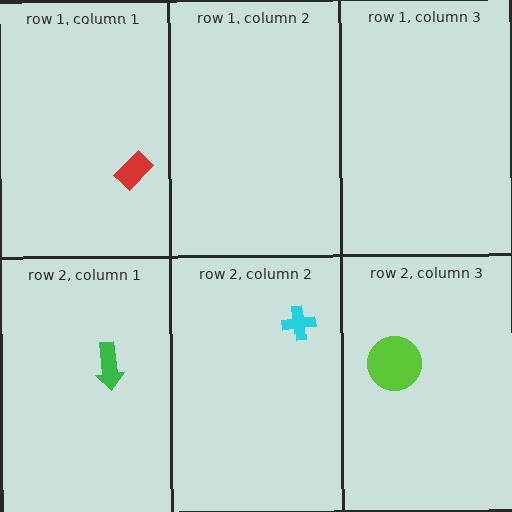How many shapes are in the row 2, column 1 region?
1.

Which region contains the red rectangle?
The row 1, column 1 region.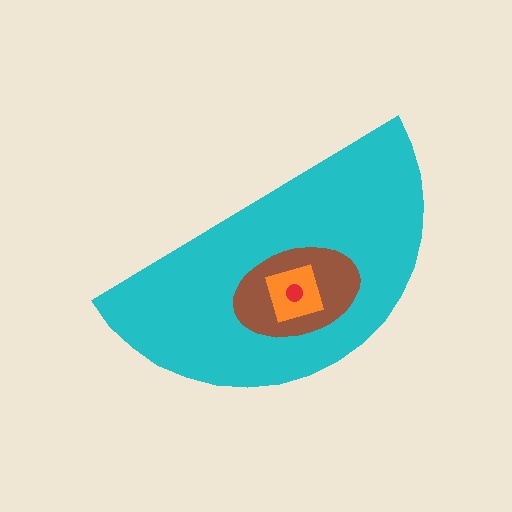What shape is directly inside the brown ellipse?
The orange diamond.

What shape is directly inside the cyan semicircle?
The brown ellipse.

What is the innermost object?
The red circle.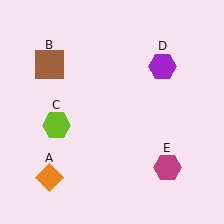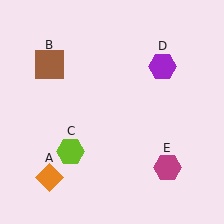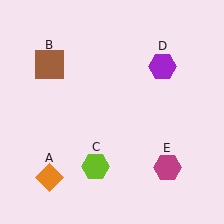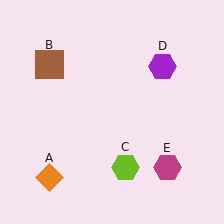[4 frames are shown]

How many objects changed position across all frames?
1 object changed position: lime hexagon (object C).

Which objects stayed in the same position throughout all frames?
Orange diamond (object A) and brown square (object B) and purple hexagon (object D) and magenta hexagon (object E) remained stationary.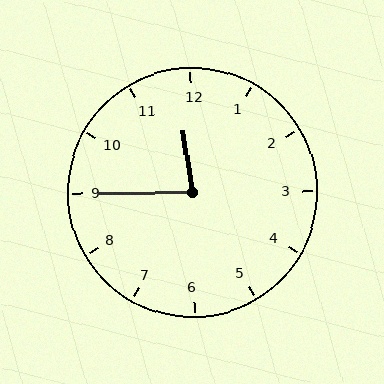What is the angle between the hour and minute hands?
Approximately 82 degrees.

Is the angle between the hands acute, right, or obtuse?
It is acute.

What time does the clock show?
11:45.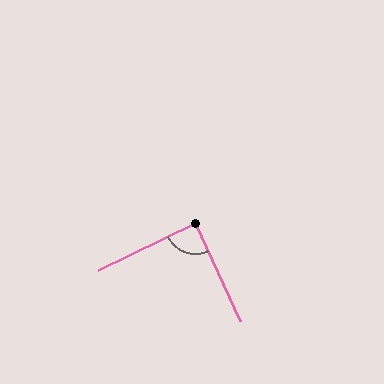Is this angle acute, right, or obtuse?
It is approximately a right angle.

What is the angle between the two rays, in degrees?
Approximately 89 degrees.